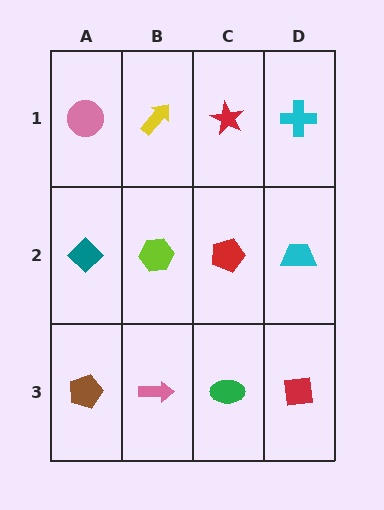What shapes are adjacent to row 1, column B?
A lime hexagon (row 2, column B), a pink circle (row 1, column A), a red star (row 1, column C).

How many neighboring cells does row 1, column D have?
2.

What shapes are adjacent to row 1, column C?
A red pentagon (row 2, column C), a yellow arrow (row 1, column B), a cyan cross (row 1, column D).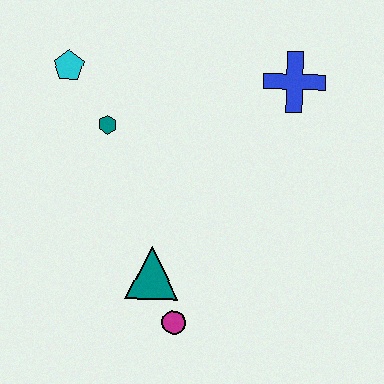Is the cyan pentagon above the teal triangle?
Yes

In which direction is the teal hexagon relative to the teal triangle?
The teal hexagon is above the teal triangle.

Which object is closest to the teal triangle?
The magenta circle is closest to the teal triangle.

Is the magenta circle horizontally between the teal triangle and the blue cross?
Yes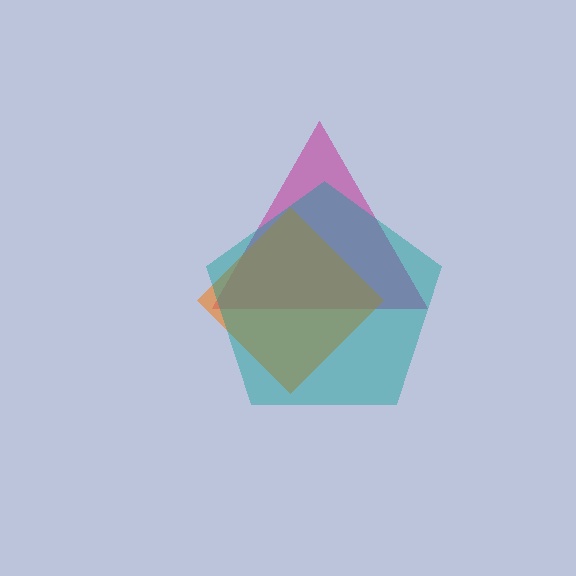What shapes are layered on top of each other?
The layered shapes are: a magenta triangle, an orange diamond, a teal pentagon.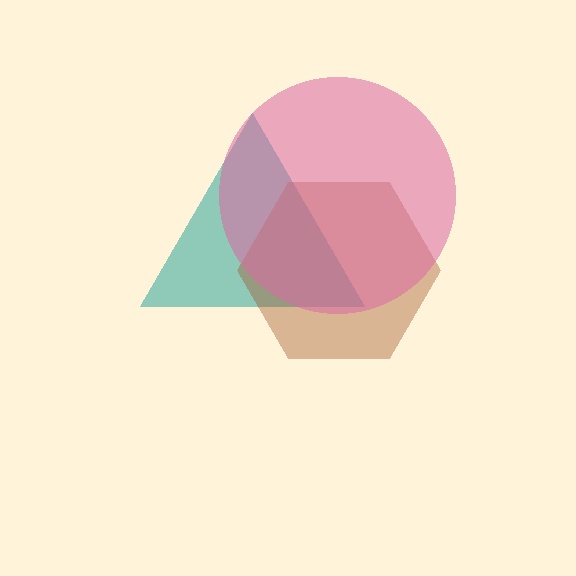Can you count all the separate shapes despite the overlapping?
Yes, there are 3 separate shapes.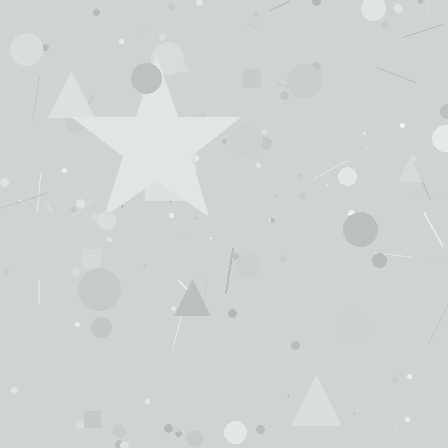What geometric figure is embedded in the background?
A star is embedded in the background.